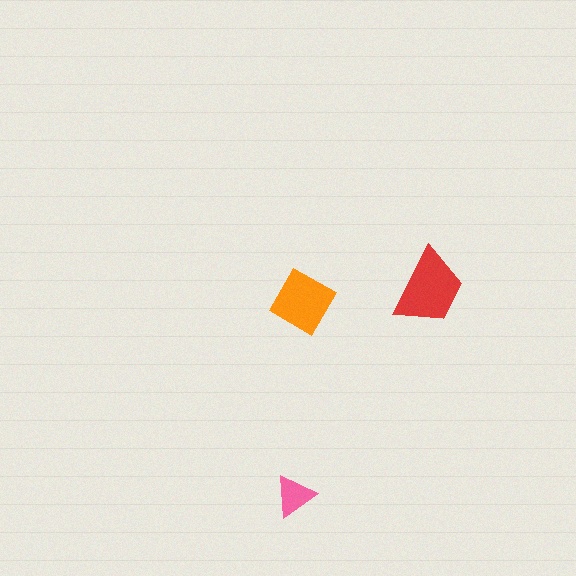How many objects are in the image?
There are 3 objects in the image.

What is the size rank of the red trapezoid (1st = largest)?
1st.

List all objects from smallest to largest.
The pink triangle, the orange square, the red trapezoid.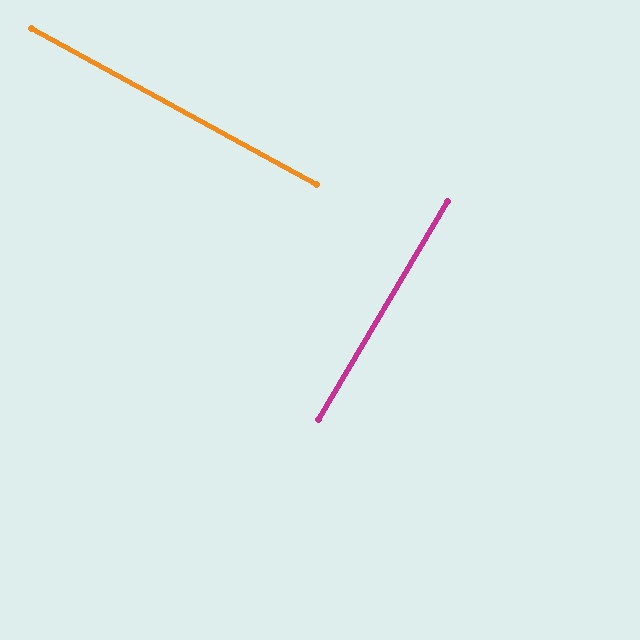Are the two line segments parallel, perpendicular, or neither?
Perpendicular — they meet at approximately 88°.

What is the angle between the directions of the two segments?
Approximately 88 degrees.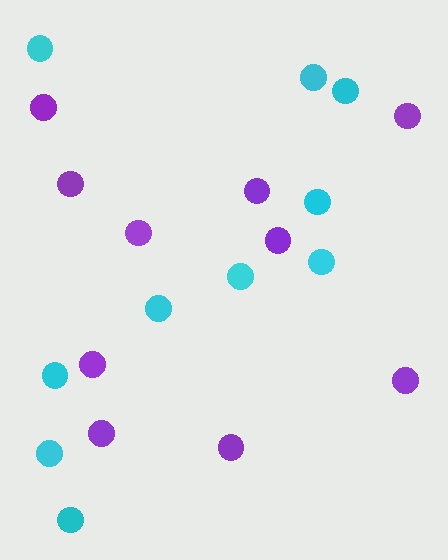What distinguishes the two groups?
There are 2 groups: one group of cyan circles (10) and one group of purple circles (10).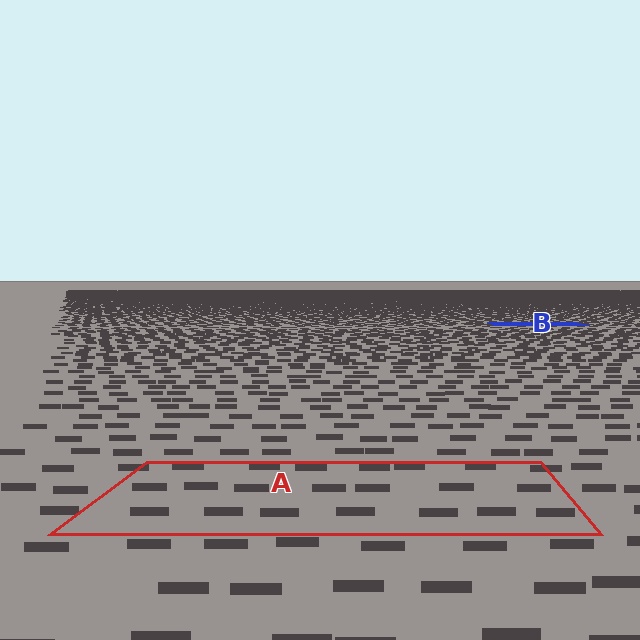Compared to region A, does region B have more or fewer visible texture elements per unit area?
Region B has more texture elements per unit area — they are packed more densely because it is farther away.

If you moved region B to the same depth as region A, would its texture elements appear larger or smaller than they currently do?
They would appear larger. At a closer depth, the same texture elements are projected at a bigger on-screen size.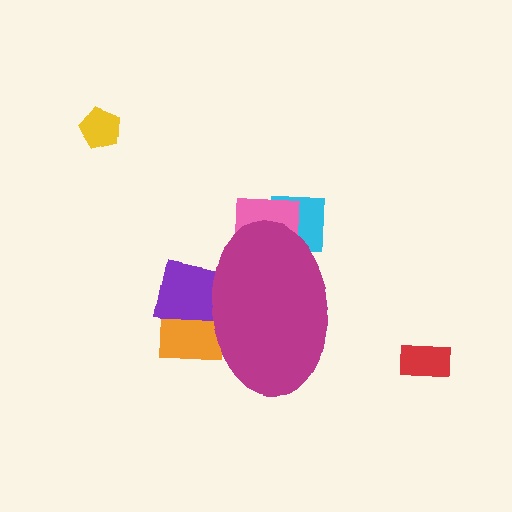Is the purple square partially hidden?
Yes, the purple square is partially hidden behind the magenta ellipse.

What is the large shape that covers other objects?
A magenta ellipse.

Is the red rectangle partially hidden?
No, the red rectangle is fully visible.